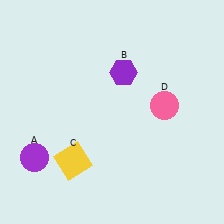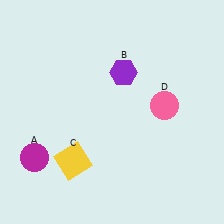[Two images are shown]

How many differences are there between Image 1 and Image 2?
There is 1 difference between the two images.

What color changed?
The circle (A) changed from purple in Image 1 to magenta in Image 2.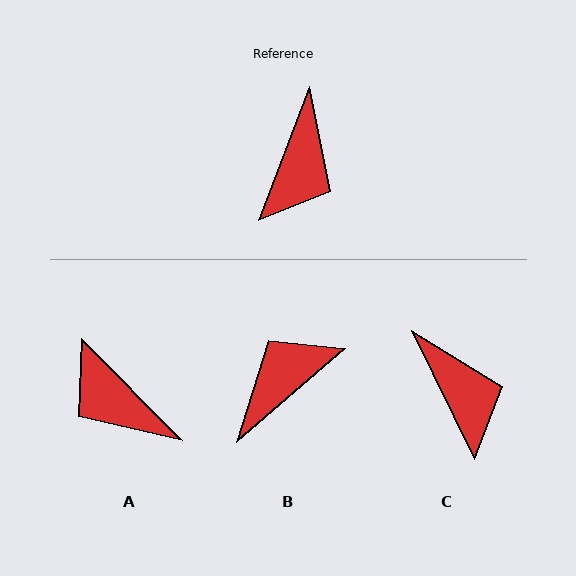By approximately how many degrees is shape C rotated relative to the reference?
Approximately 47 degrees counter-clockwise.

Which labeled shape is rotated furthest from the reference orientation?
B, about 151 degrees away.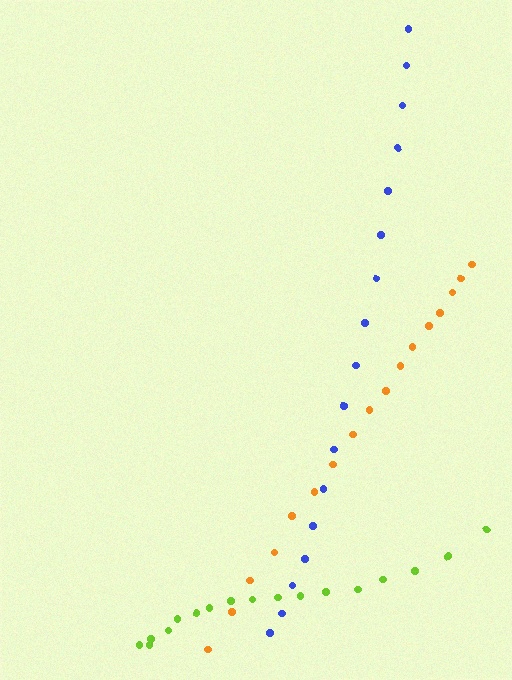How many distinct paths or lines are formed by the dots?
There are 3 distinct paths.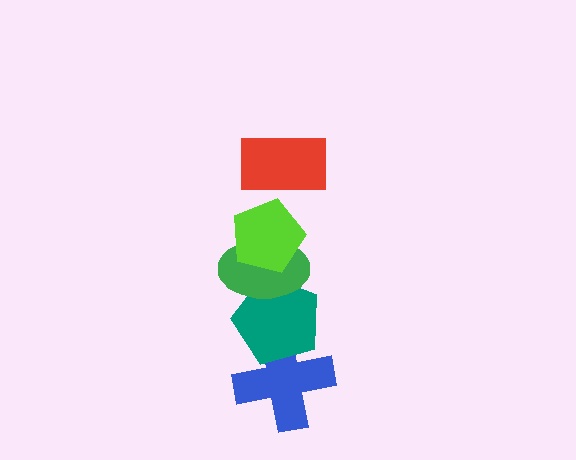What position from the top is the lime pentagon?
The lime pentagon is 2nd from the top.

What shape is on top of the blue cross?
The teal pentagon is on top of the blue cross.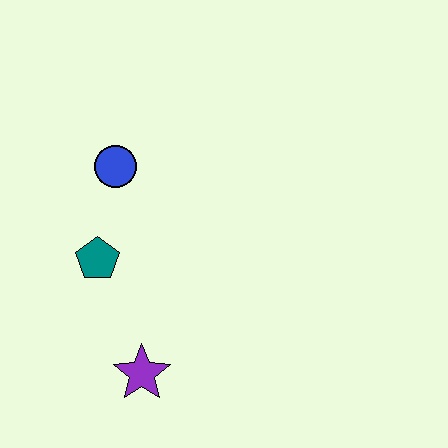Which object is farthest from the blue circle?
The purple star is farthest from the blue circle.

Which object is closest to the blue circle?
The teal pentagon is closest to the blue circle.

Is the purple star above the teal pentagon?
No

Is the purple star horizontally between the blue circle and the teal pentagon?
No